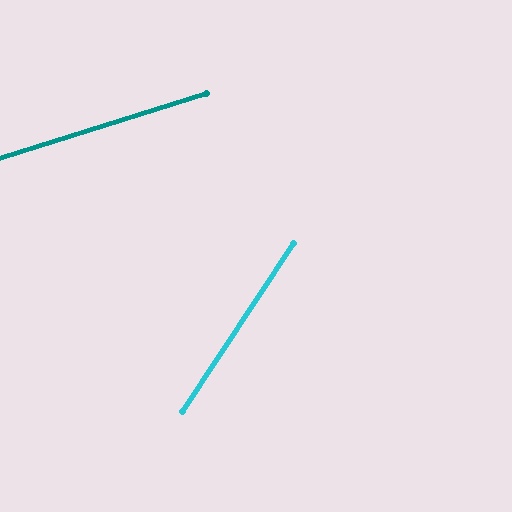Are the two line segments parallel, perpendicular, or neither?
Neither parallel nor perpendicular — they differ by about 39°.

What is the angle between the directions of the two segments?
Approximately 39 degrees.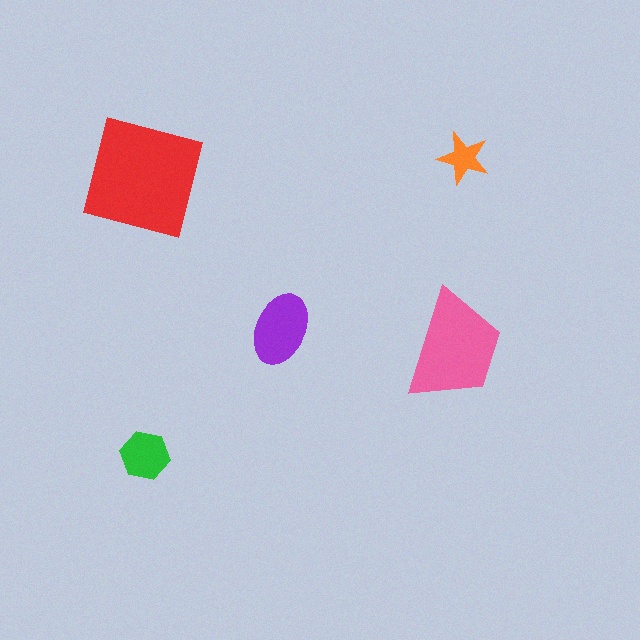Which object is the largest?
The red square.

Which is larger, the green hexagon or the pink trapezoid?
The pink trapezoid.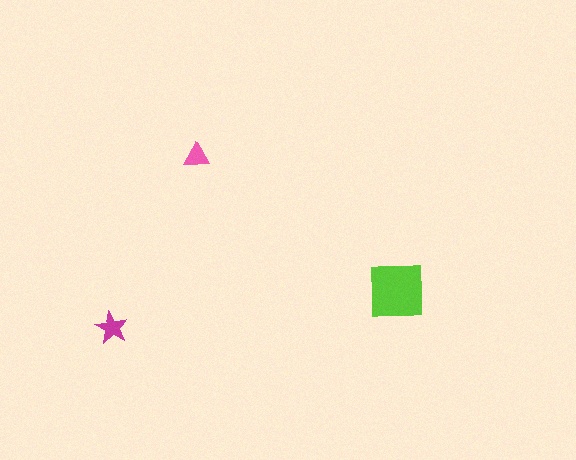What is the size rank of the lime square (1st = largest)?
1st.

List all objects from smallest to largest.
The pink triangle, the magenta star, the lime square.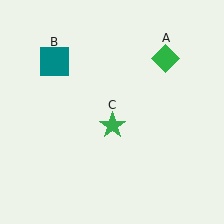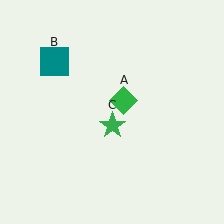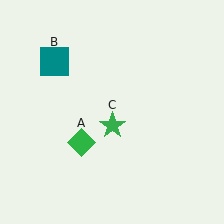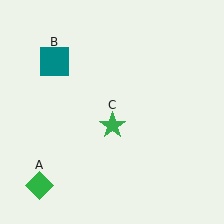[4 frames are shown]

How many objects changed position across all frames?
1 object changed position: green diamond (object A).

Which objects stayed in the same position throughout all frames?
Teal square (object B) and green star (object C) remained stationary.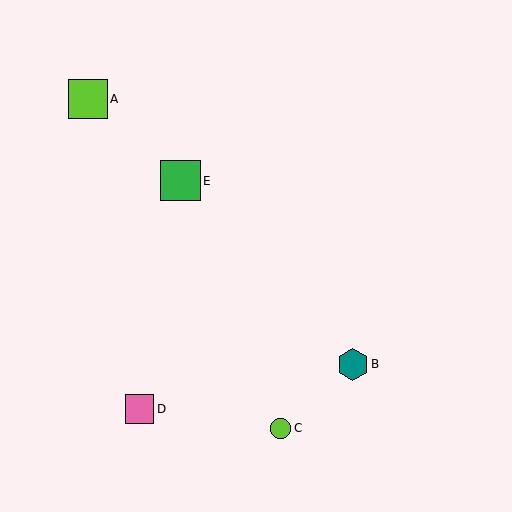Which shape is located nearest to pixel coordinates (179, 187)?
The green square (labeled E) at (180, 181) is nearest to that location.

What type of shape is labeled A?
Shape A is a lime square.